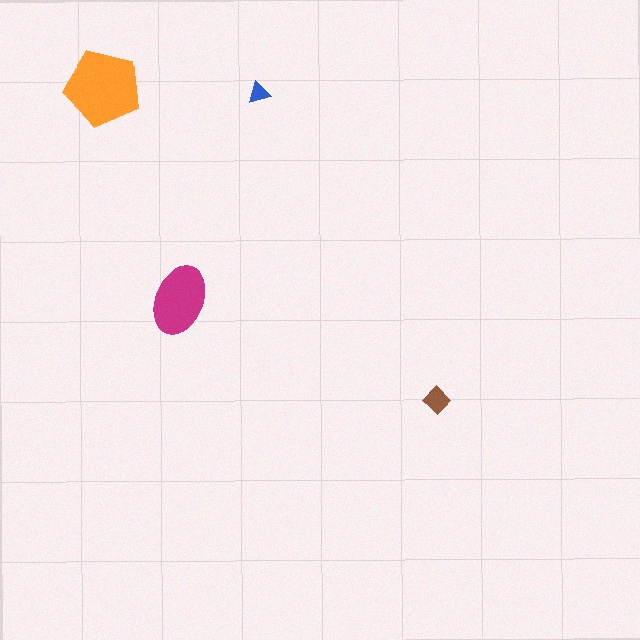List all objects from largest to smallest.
The orange pentagon, the magenta ellipse, the brown diamond, the blue triangle.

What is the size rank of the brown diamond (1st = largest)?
3rd.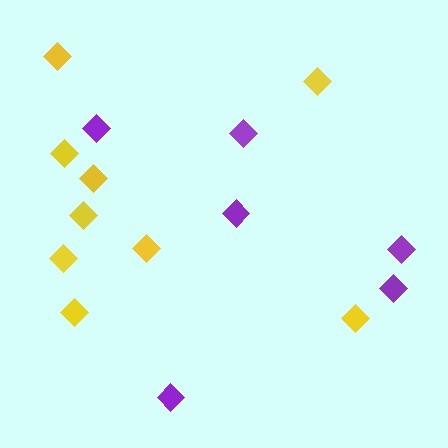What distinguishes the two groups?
There are 2 groups: one group of purple diamonds (6) and one group of yellow diamonds (9).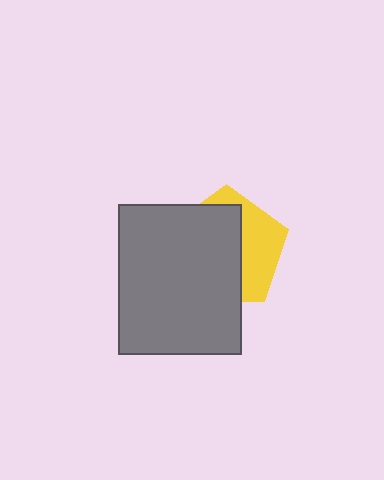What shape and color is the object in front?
The object in front is a gray rectangle.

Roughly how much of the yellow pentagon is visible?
A small part of it is visible (roughly 38%).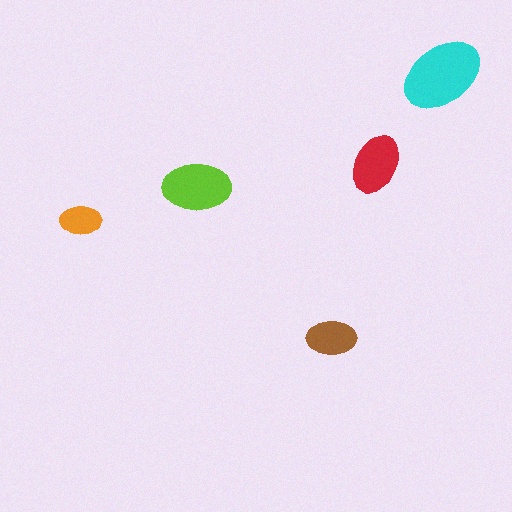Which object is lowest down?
The brown ellipse is bottommost.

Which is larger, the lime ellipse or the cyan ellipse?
The cyan one.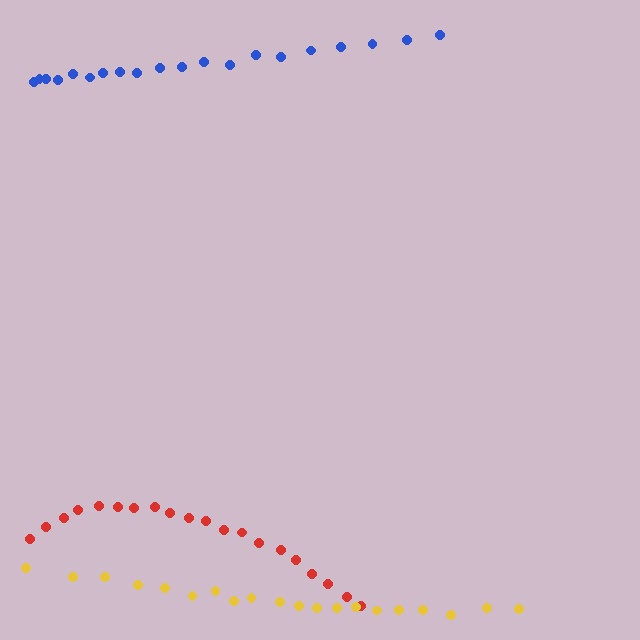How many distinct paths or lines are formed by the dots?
There are 3 distinct paths.